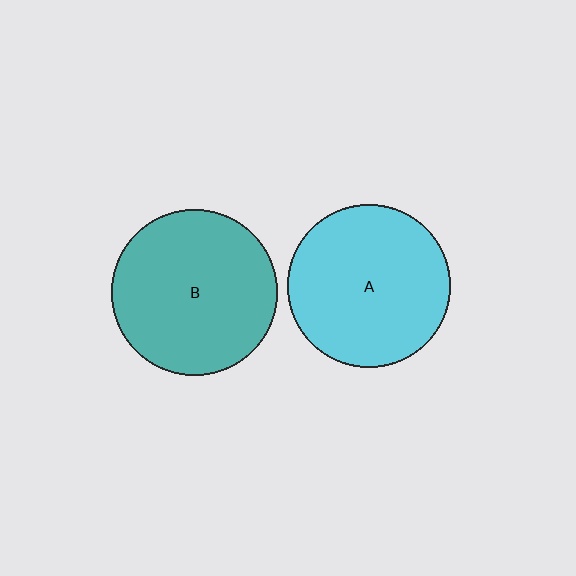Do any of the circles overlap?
No, none of the circles overlap.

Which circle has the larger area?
Circle B (teal).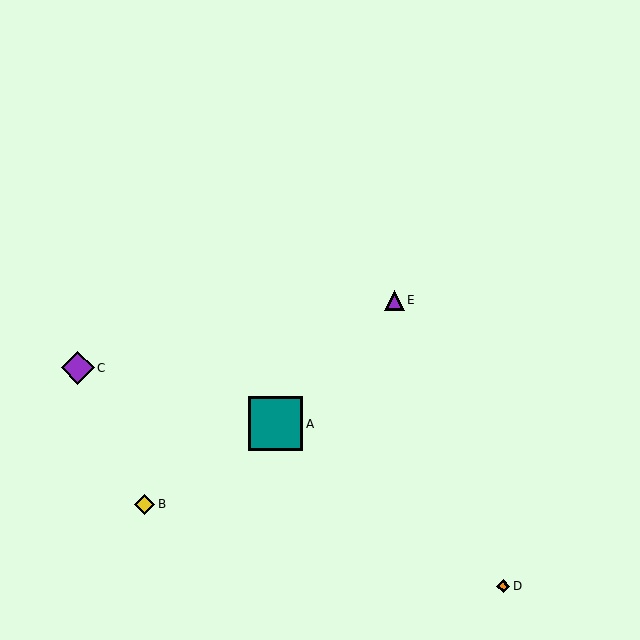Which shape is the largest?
The teal square (labeled A) is the largest.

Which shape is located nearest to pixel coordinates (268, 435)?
The teal square (labeled A) at (276, 424) is nearest to that location.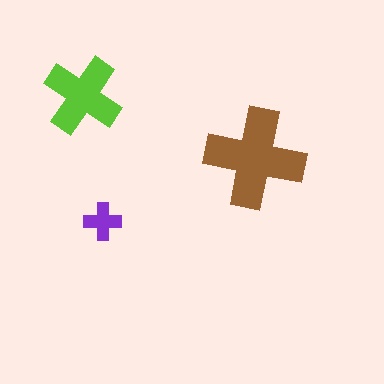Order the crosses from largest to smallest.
the brown one, the lime one, the purple one.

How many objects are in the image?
There are 3 objects in the image.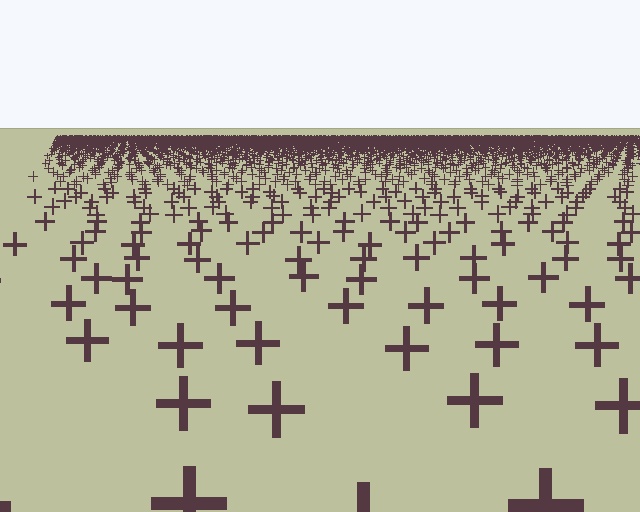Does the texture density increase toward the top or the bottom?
Density increases toward the top.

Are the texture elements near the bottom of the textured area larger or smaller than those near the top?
Larger. Near the bottom, elements are closer to the viewer and appear at a bigger on-screen size.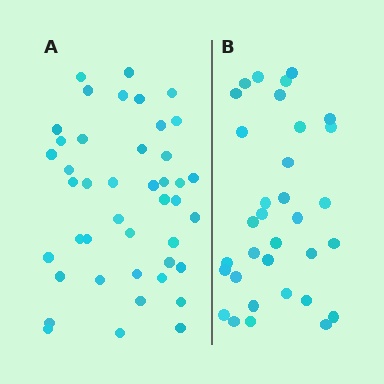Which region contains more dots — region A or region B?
Region A (the left region) has more dots.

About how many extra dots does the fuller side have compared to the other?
Region A has roughly 10 or so more dots than region B.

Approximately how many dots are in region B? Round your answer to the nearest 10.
About 30 dots. (The exact count is 33, which rounds to 30.)